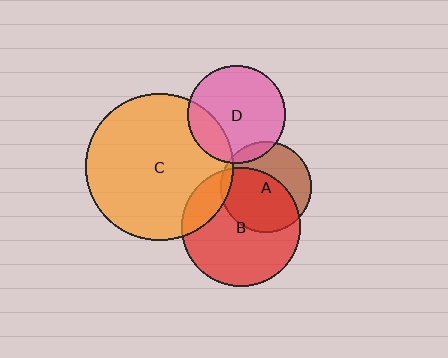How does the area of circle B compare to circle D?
Approximately 1.5 times.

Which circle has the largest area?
Circle C (orange).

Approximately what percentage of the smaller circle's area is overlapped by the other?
Approximately 20%.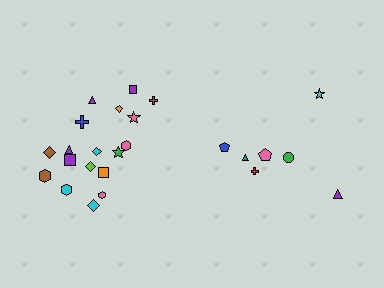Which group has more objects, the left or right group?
The left group.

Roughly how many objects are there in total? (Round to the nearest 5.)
Roughly 25 objects in total.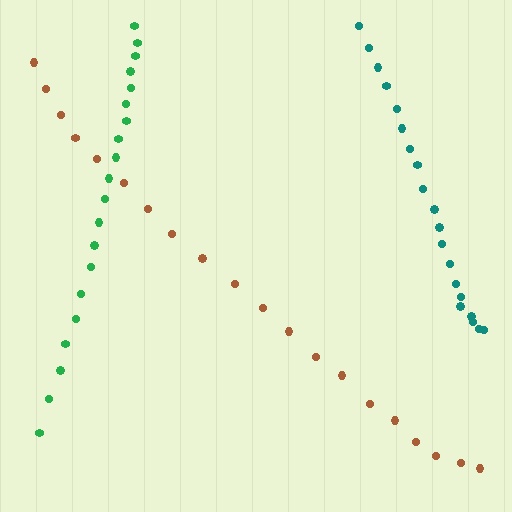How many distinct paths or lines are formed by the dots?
There are 3 distinct paths.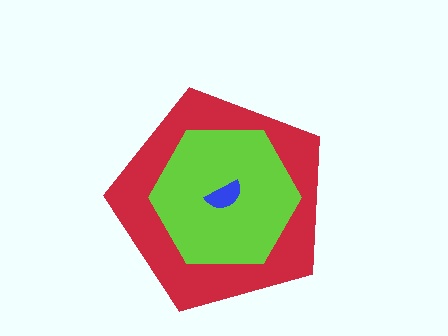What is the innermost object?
The blue semicircle.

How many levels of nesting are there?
3.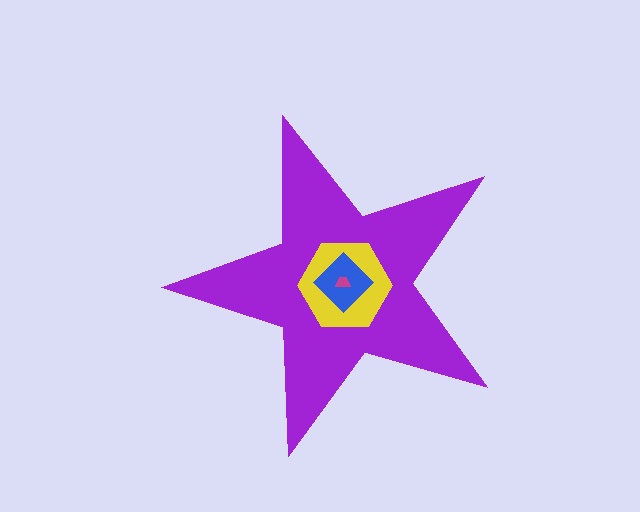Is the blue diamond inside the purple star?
Yes.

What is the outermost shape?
The purple star.